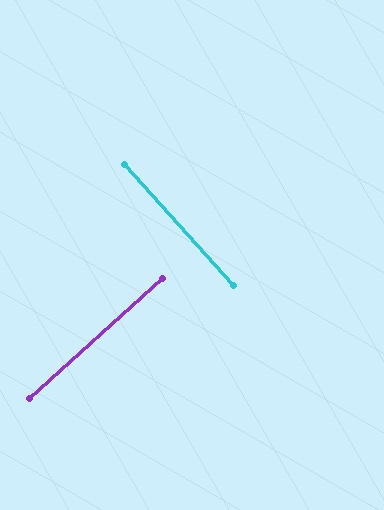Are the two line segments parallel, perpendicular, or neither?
Perpendicular — they meet at approximately 90°.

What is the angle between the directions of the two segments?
Approximately 90 degrees.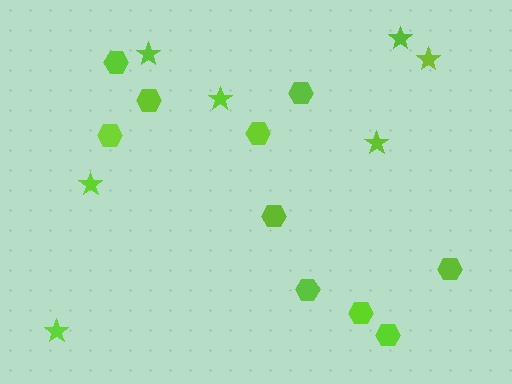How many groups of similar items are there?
There are 2 groups: one group of stars (7) and one group of hexagons (10).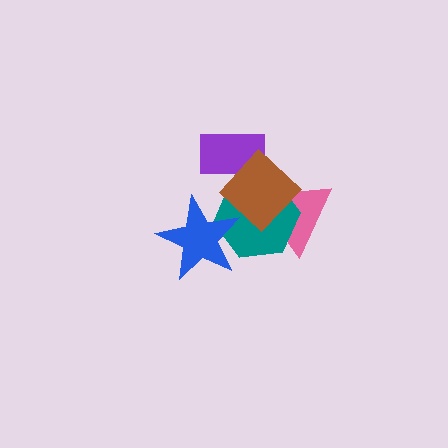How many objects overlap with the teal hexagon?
3 objects overlap with the teal hexagon.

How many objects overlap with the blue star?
1 object overlaps with the blue star.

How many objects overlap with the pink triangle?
2 objects overlap with the pink triangle.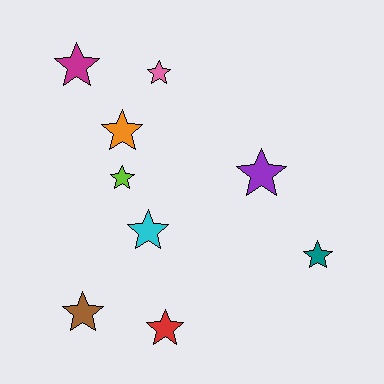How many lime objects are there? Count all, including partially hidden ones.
There is 1 lime object.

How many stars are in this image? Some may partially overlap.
There are 9 stars.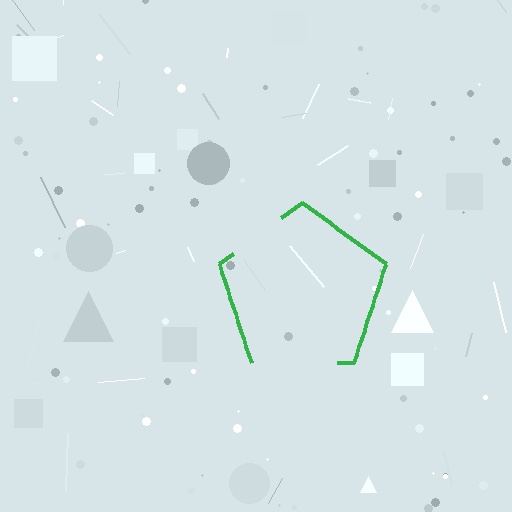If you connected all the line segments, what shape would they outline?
They would outline a pentagon.